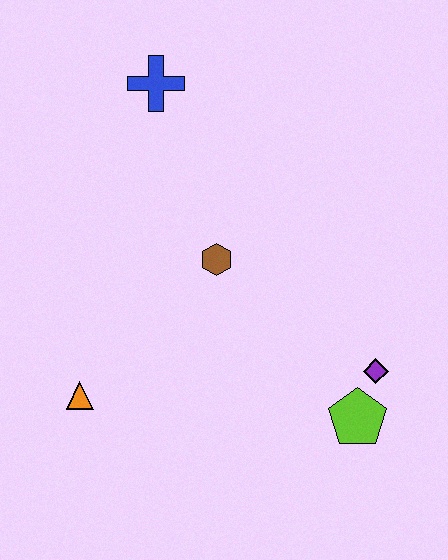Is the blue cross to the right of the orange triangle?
Yes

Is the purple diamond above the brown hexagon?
No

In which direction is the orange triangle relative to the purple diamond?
The orange triangle is to the left of the purple diamond.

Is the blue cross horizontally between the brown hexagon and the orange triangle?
Yes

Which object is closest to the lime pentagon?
The purple diamond is closest to the lime pentagon.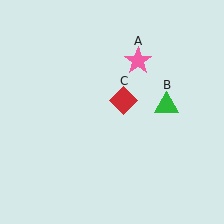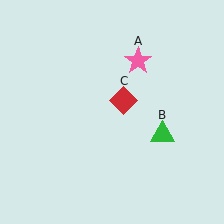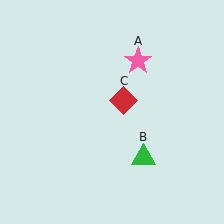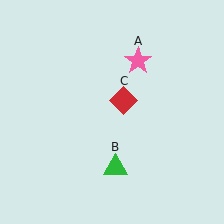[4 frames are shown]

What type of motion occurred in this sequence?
The green triangle (object B) rotated clockwise around the center of the scene.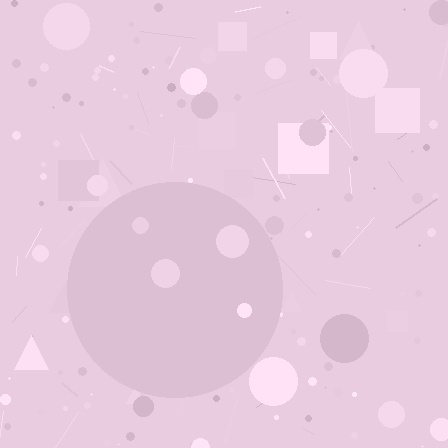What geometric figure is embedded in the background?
A circle is embedded in the background.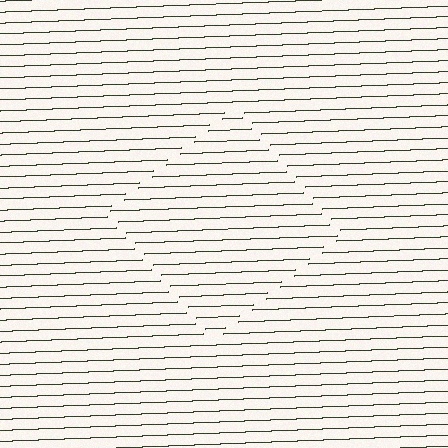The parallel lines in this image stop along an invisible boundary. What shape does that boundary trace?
An illusory square. The interior of the shape contains the same grating, shifted by half a period — the contour is defined by the phase discontinuity where line-ends from the inner and outer gratings abut.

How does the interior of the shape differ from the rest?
The interior of the shape contains the same grating, shifted by half a period — the contour is defined by the phase discontinuity where line-ends from the inner and outer gratings abut.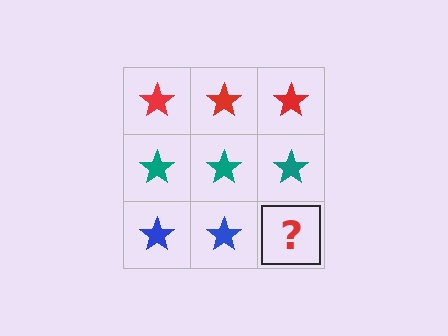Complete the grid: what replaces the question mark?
The question mark should be replaced with a blue star.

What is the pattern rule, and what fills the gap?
The rule is that each row has a consistent color. The gap should be filled with a blue star.